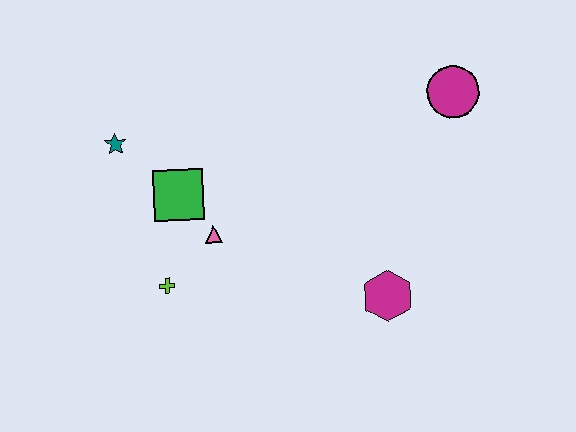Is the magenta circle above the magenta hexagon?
Yes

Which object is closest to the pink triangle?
The green square is closest to the pink triangle.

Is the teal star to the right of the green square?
No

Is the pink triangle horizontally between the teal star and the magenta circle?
Yes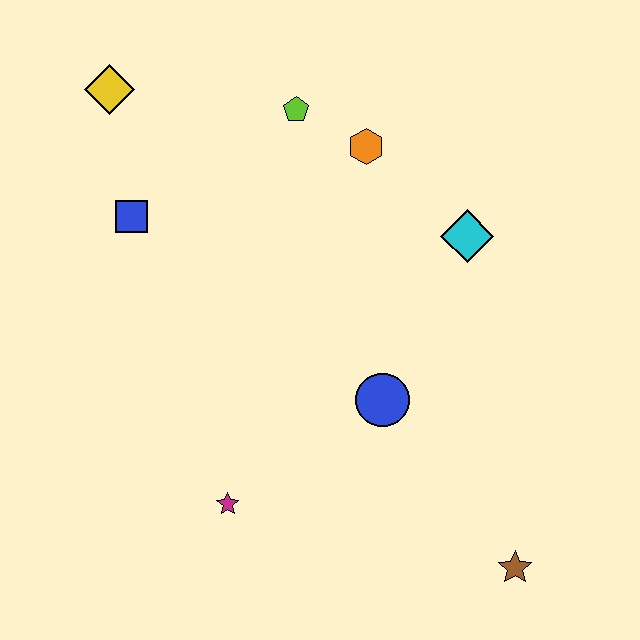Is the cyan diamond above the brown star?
Yes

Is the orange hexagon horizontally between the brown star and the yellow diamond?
Yes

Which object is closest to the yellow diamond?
The blue square is closest to the yellow diamond.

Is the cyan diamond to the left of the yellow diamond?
No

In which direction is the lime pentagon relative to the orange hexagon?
The lime pentagon is to the left of the orange hexagon.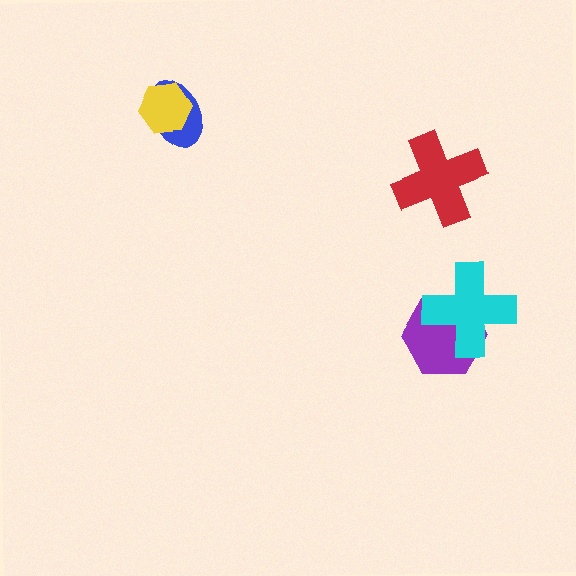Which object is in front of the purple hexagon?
The cyan cross is in front of the purple hexagon.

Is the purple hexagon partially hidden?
Yes, it is partially covered by another shape.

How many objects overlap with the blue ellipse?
1 object overlaps with the blue ellipse.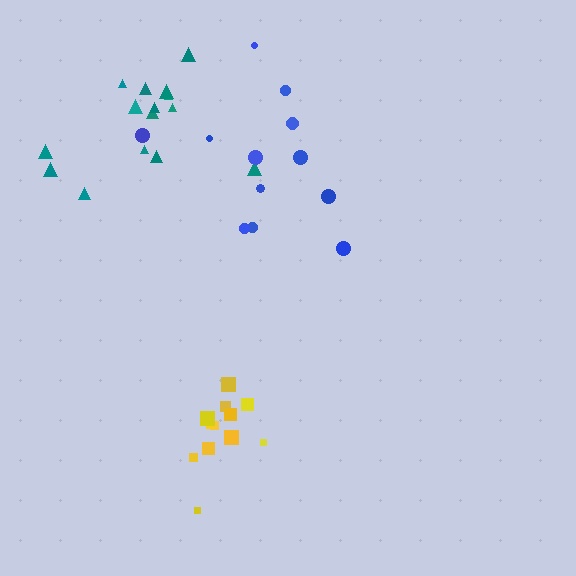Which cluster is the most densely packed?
Yellow.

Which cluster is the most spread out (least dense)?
Teal.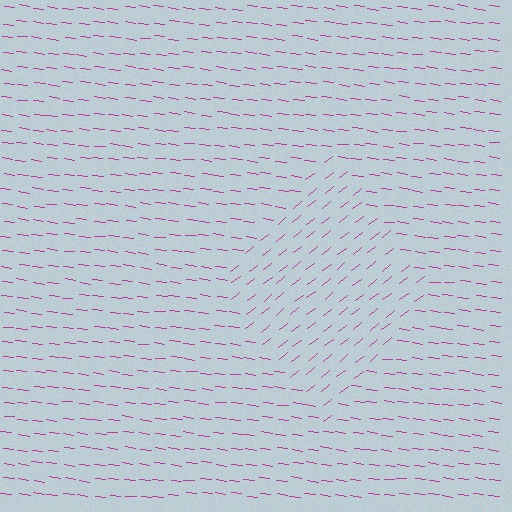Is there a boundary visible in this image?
Yes, there is a texture boundary formed by a change in line orientation.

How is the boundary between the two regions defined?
The boundary is defined purely by a change in line orientation (approximately 45 degrees difference). All lines are the same color and thickness.